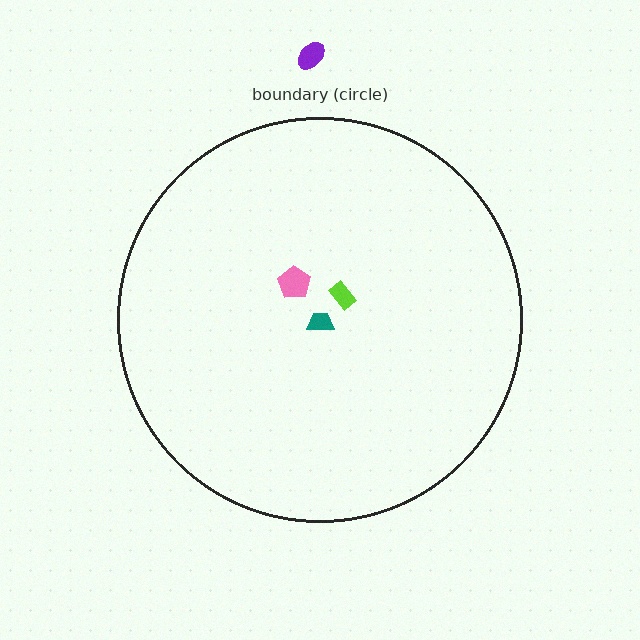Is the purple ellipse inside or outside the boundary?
Outside.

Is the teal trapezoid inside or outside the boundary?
Inside.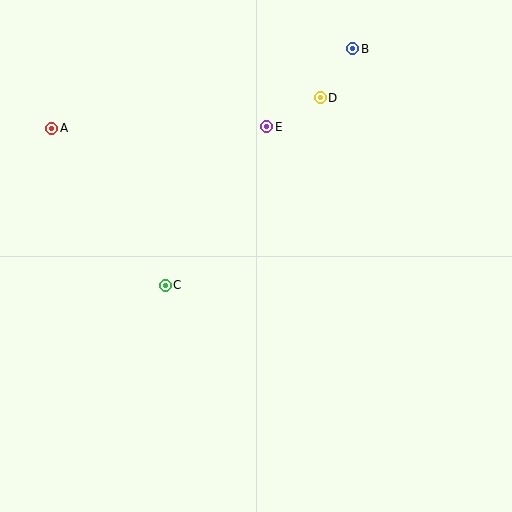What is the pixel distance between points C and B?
The distance between C and B is 302 pixels.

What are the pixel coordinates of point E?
Point E is at (267, 127).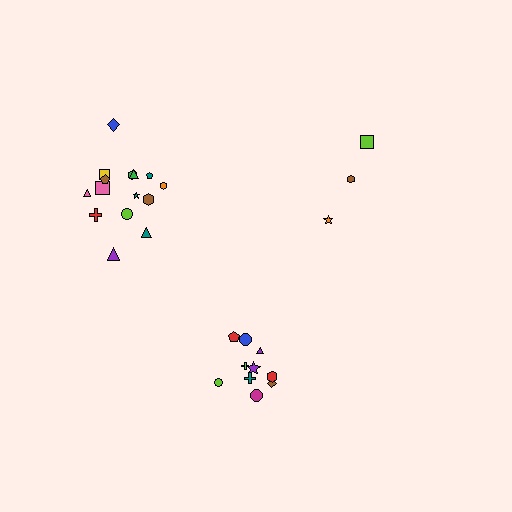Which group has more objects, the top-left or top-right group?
The top-left group.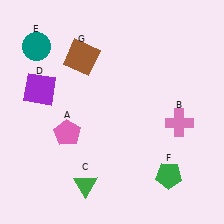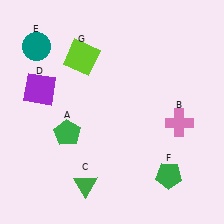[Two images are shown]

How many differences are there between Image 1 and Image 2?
There are 2 differences between the two images.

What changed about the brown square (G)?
In Image 1, G is brown. In Image 2, it changed to lime.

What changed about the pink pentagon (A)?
In Image 1, A is pink. In Image 2, it changed to green.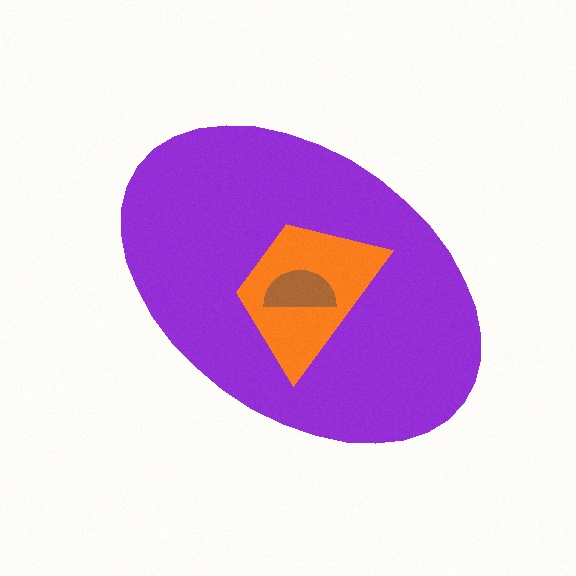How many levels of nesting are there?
3.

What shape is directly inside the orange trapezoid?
The brown semicircle.